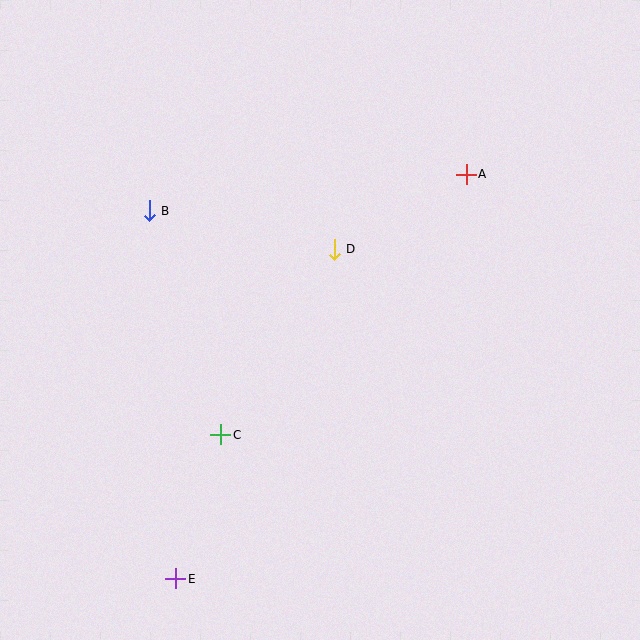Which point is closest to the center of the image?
Point D at (334, 249) is closest to the center.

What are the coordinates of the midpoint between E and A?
The midpoint between E and A is at (321, 376).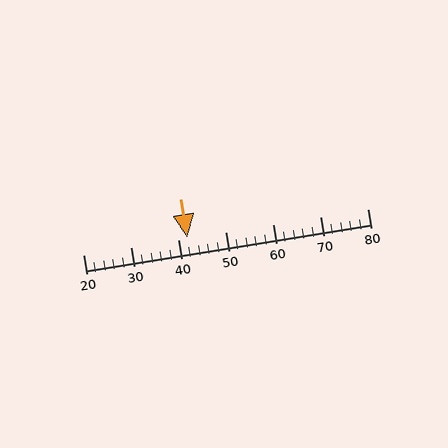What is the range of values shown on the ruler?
The ruler shows values from 20 to 80.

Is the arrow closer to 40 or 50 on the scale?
The arrow is closer to 40.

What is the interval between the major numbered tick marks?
The major tick marks are spaced 10 units apart.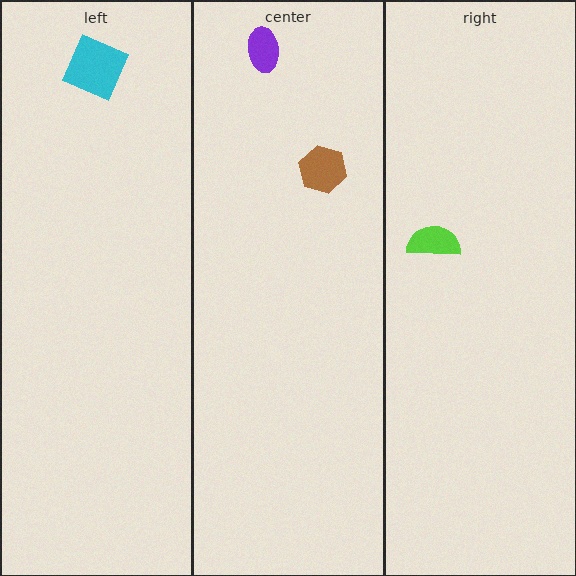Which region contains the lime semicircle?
The right region.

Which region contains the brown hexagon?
The center region.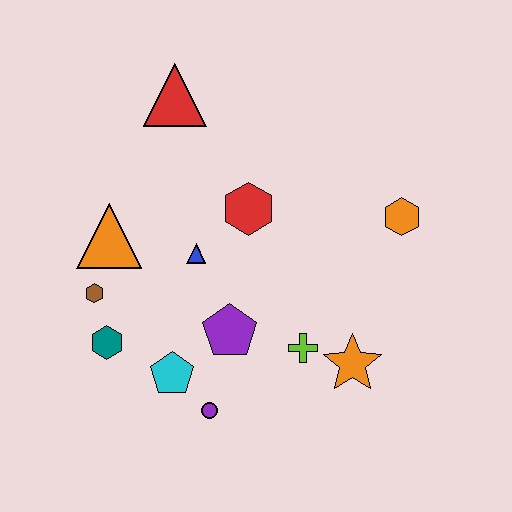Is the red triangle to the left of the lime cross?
Yes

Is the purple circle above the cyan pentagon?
No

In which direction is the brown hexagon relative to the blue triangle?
The brown hexagon is to the left of the blue triangle.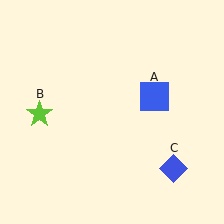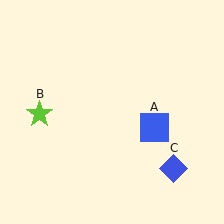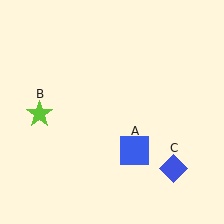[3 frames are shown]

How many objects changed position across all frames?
1 object changed position: blue square (object A).